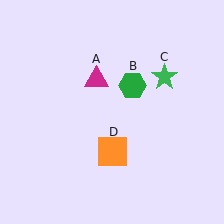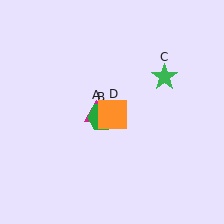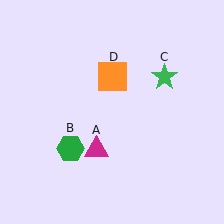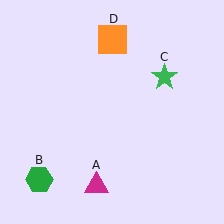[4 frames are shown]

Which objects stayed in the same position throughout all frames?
Green star (object C) remained stationary.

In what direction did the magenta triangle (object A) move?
The magenta triangle (object A) moved down.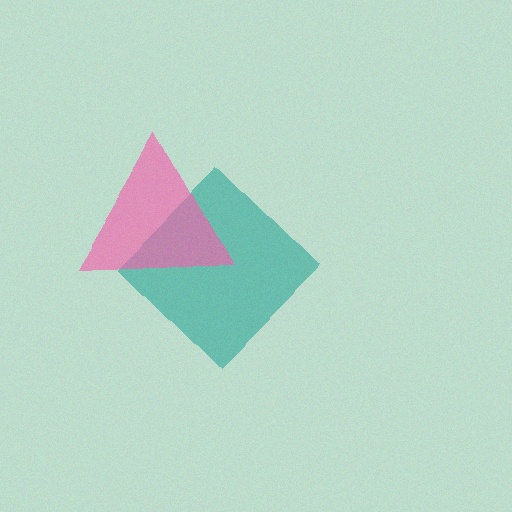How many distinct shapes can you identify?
There are 2 distinct shapes: a teal diamond, a pink triangle.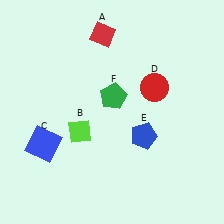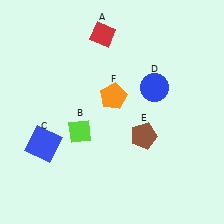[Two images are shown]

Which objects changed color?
D changed from red to blue. E changed from blue to brown. F changed from green to orange.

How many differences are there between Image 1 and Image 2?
There are 3 differences between the two images.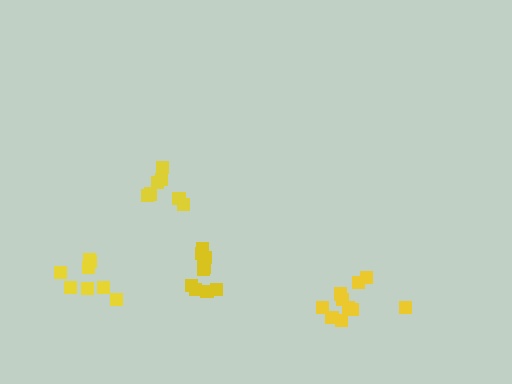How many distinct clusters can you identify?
There are 4 distinct clusters.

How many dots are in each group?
Group 1: 10 dots, Group 2: 7 dots, Group 3: 8 dots, Group 4: 10 dots (35 total).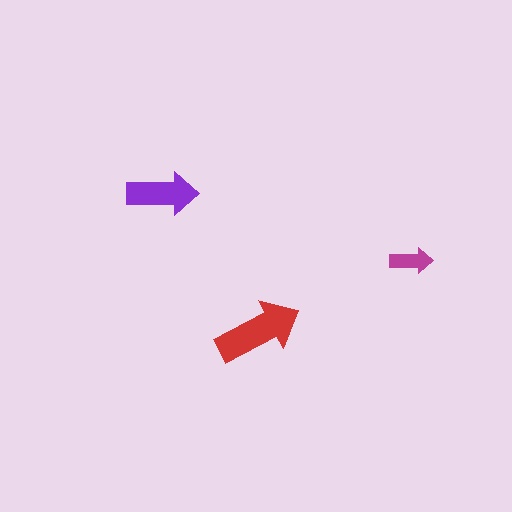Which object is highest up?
The purple arrow is topmost.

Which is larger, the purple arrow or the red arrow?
The red one.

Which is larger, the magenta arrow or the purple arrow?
The purple one.